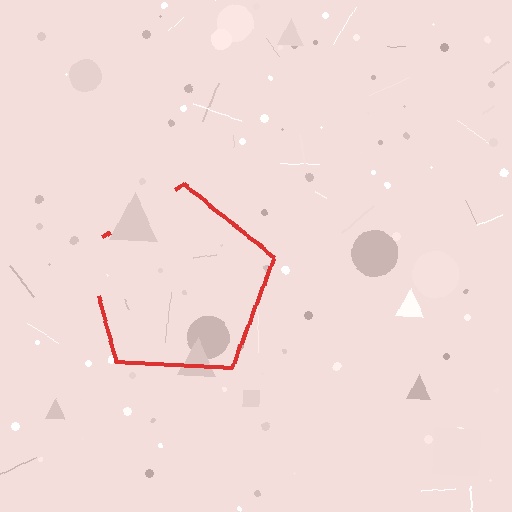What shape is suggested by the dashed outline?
The dashed outline suggests a pentagon.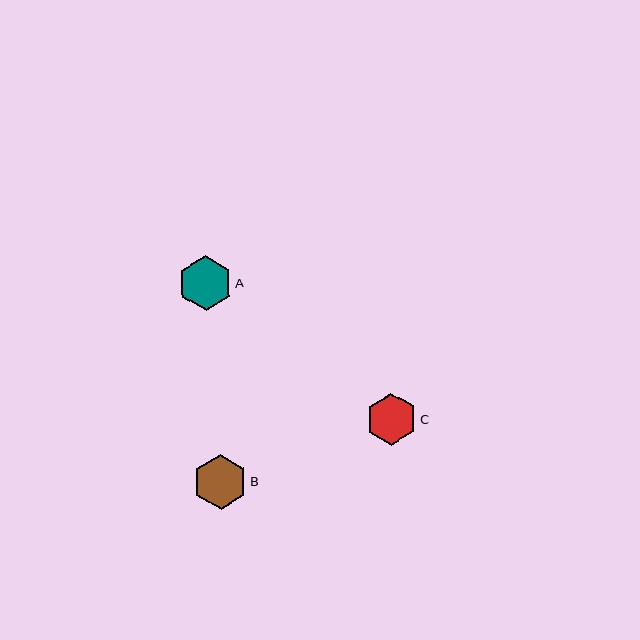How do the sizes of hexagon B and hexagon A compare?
Hexagon B and hexagon A are approximately the same size.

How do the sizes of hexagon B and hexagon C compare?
Hexagon B and hexagon C are approximately the same size.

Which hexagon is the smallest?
Hexagon C is the smallest with a size of approximately 51 pixels.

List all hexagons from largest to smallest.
From largest to smallest: B, A, C.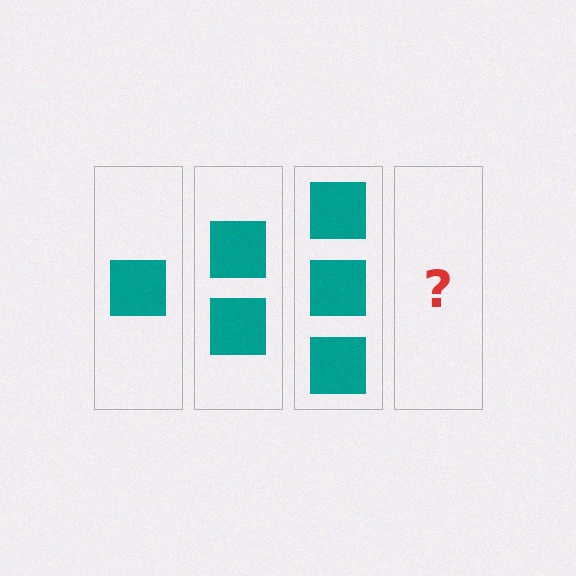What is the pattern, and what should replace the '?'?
The pattern is that each step adds one more square. The '?' should be 4 squares.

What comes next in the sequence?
The next element should be 4 squares.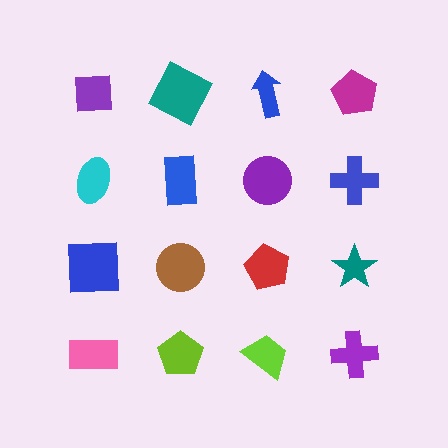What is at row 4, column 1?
A pink rectangle.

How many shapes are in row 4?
4 shapes.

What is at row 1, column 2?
A teal square.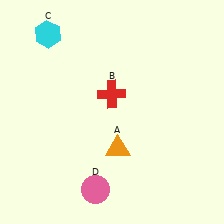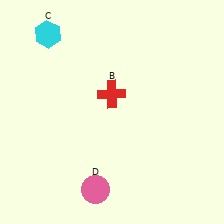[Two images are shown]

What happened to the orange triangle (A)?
The orange triangle (A) was removed in Image 2. It was in the bottom-right area of Image 1.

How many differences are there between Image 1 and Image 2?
There is 1 difference between the two images.